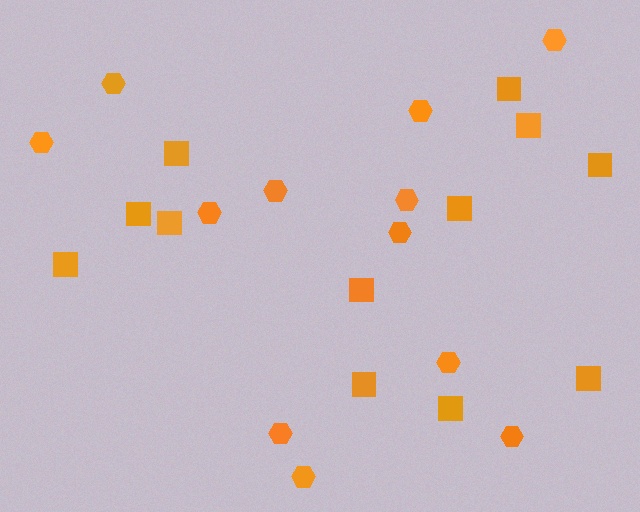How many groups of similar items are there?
There are 2 groups: one group of squares (12) and one group of hexagons (12).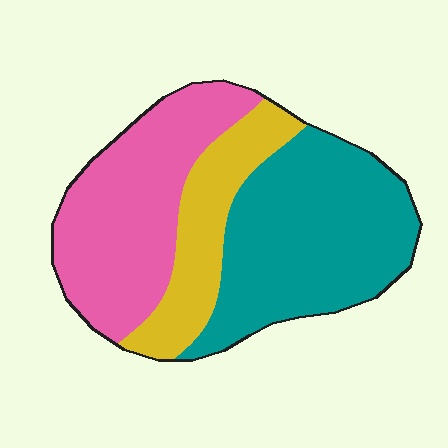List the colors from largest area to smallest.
From largest to smallest: teal, pink, yellow.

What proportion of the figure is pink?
Pink takes up about three eighths (3/8) of the figure.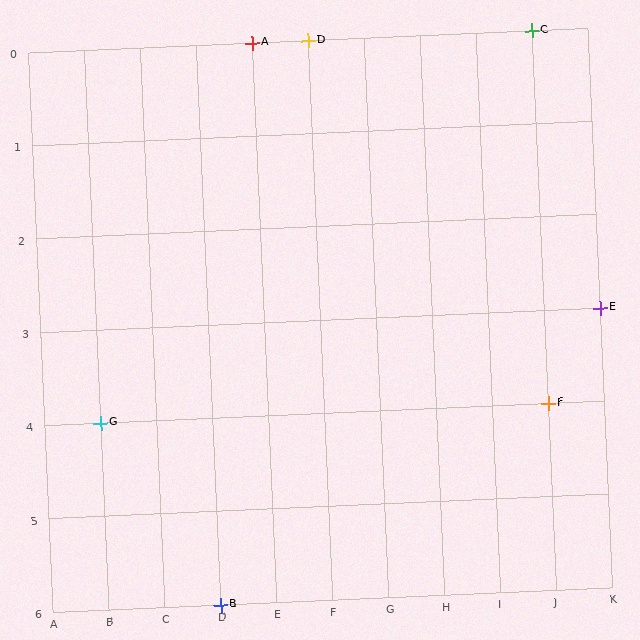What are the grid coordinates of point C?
Point C is at grid coordinates (J, 0).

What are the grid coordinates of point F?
Point F is at grid coordinates (J, 4).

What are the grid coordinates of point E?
Point E is at grid coordinates (K, 3).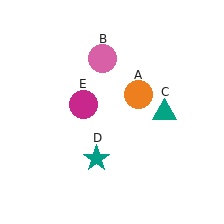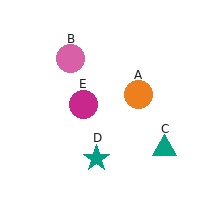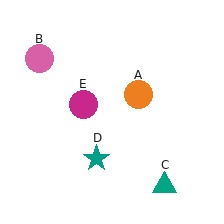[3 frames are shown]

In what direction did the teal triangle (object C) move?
The teal triangle (object C) moved down.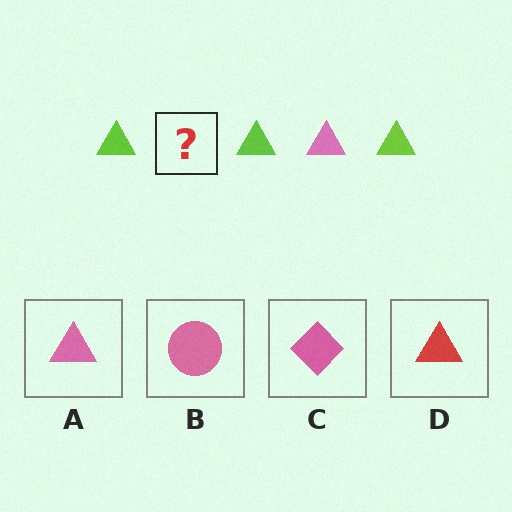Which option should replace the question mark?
Option A.